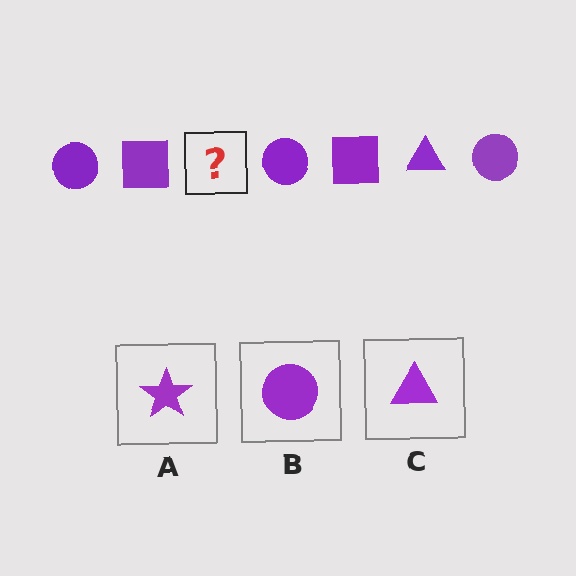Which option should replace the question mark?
Option C.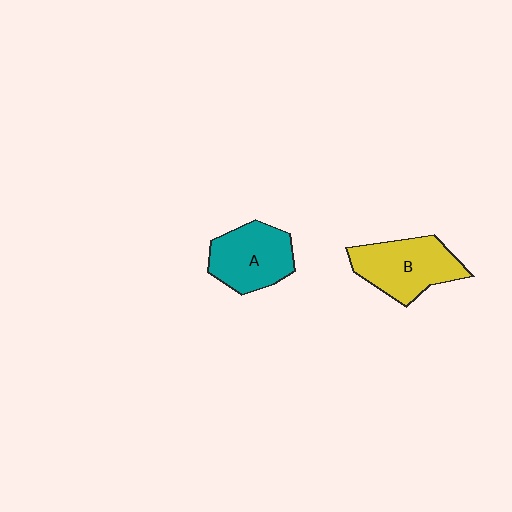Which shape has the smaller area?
Shape A (teal).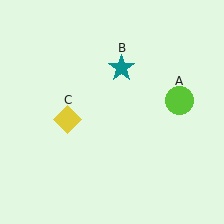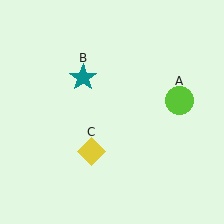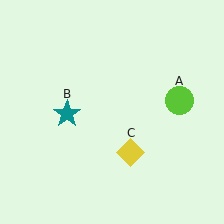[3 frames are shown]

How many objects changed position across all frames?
2 objects changed position: teal star (object B), yellow diamond (object C).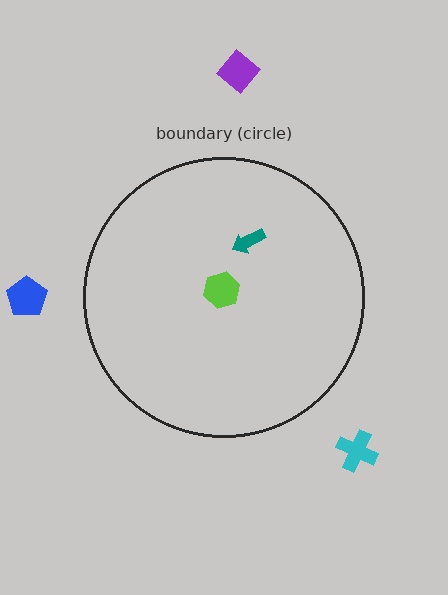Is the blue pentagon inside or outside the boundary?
Outside.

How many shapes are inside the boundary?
2 inside, 3 outside.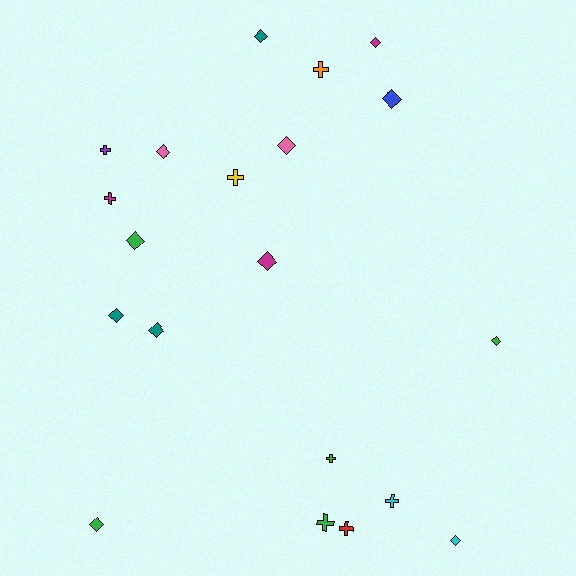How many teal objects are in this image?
There are 3 teal objects.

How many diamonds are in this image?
There are 12 diamonds.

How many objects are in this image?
There are 20 objects.